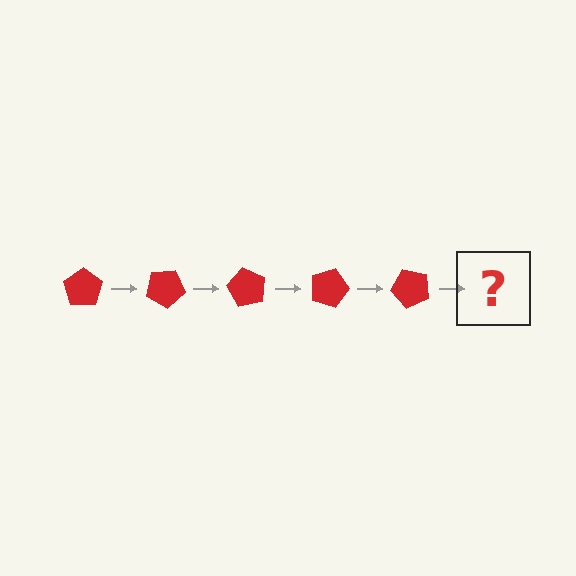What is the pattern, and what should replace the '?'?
The pattern is that the pentagon rotates 30 degrees each step. The '?' should be a red pentagon rotated 150 degrees.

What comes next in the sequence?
The next element should be a red pentagon rotated 150 degrees.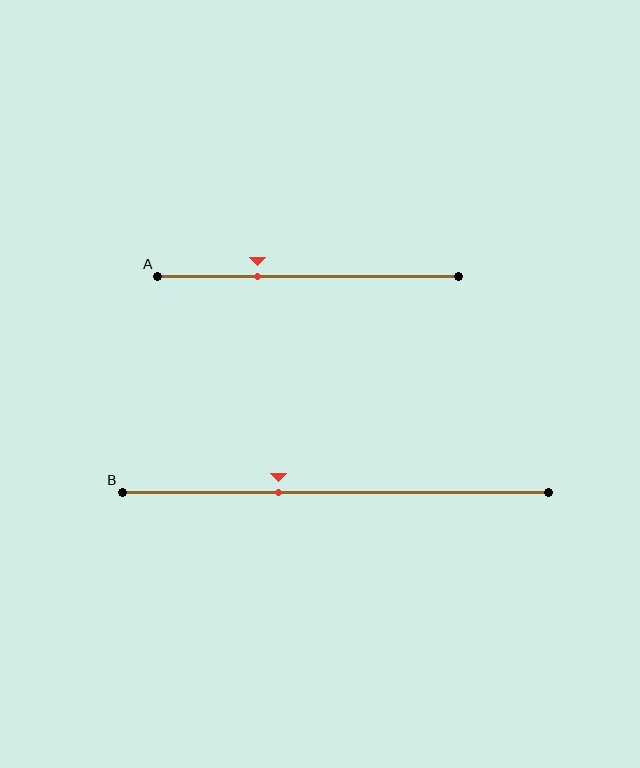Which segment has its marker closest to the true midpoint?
Segment B has its marker closest to the true midpoint.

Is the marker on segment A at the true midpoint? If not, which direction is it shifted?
No, the marker on segment A is shifted to the left by about 17% of the segment length.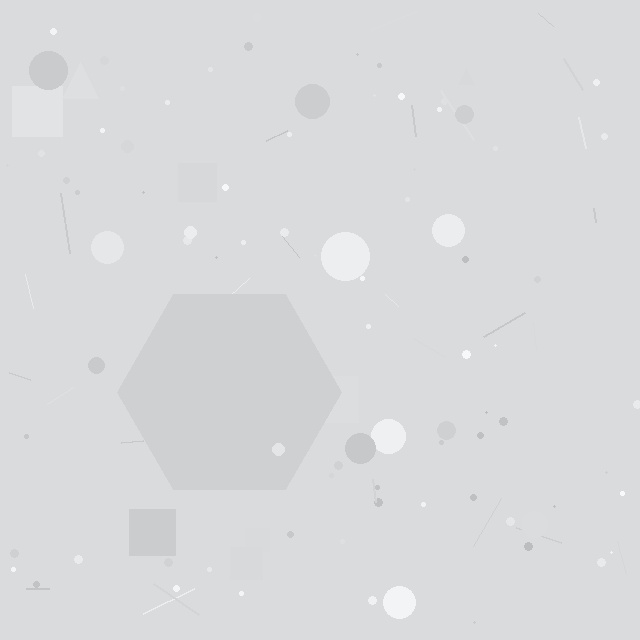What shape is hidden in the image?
A hexagon is hidden in the image.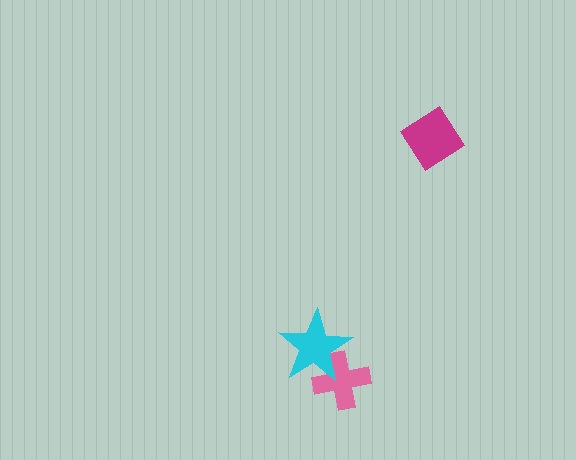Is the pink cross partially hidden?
Yes, it is partially covered by another shape.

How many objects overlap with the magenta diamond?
0 objects overlap with the magenta diamond.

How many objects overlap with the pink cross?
1 object overlaps with the pink cross.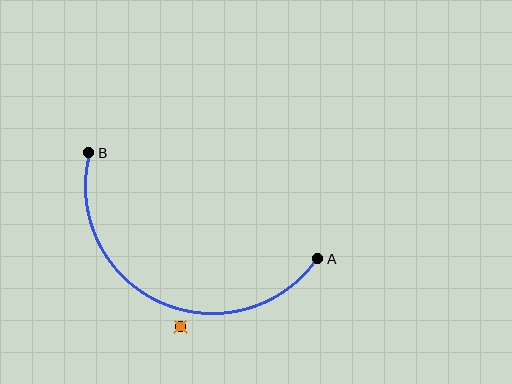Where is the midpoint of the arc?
The arc midpoint is the point on the curve farthest from the straight line joining A and B. It sits below that line.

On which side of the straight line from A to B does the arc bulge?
The arc bulges below the straight line connecting A and B.